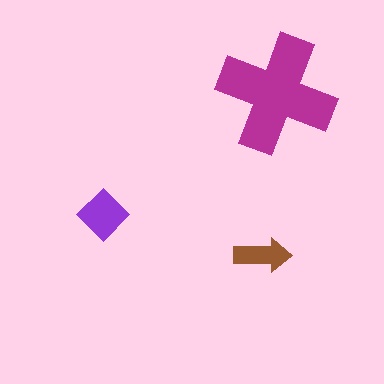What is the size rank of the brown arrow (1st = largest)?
3rd.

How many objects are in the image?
There are 3 objects in the image.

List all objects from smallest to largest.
The brown arrow, the purple diamond, the magenta cross.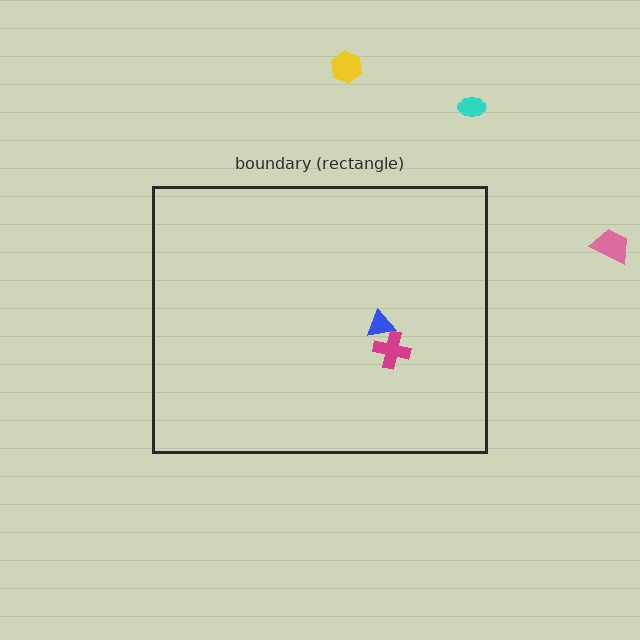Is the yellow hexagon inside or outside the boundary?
Outside.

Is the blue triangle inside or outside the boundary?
Inside.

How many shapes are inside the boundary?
2 inside, 3 outside.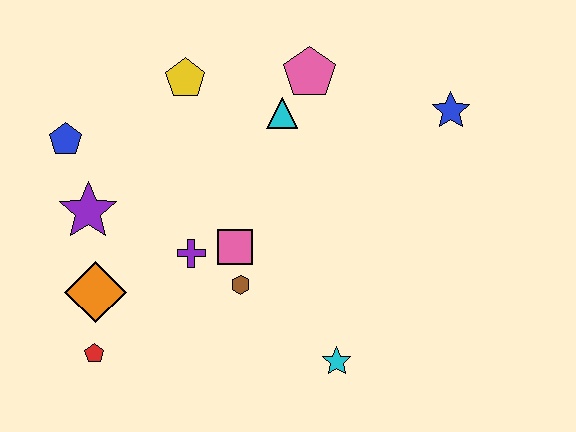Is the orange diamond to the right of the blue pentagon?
Yes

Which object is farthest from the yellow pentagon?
The cyan star is farthest from the yellow pentagon.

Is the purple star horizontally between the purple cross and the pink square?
No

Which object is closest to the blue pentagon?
The purple star is closest to the blue pentagon.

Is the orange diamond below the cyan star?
No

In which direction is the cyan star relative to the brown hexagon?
The cyan star is to the right of the brown hexagon.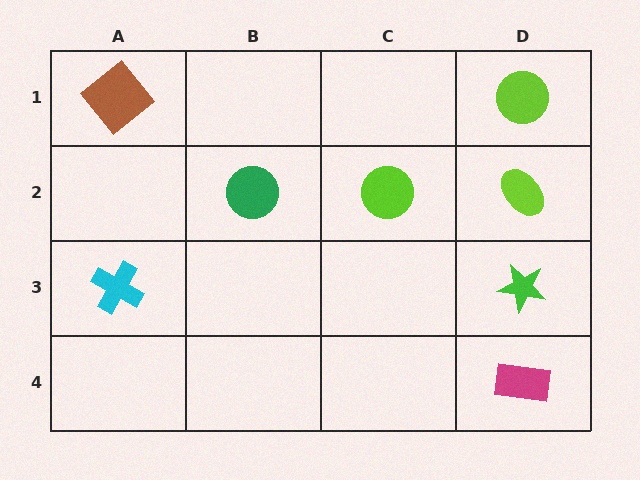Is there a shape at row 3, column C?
No, that cell is empty.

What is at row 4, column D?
A magenta rectangle.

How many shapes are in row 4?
1 shape.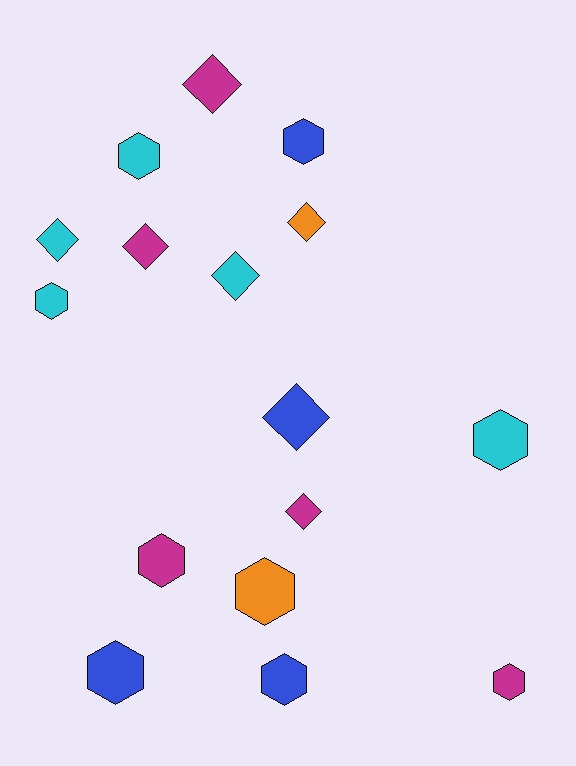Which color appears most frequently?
Cyan, with 5 objects.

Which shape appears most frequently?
Hexagon, with 9 objects.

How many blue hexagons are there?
There are 3 blue hexagons.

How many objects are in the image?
There are 16 objects.